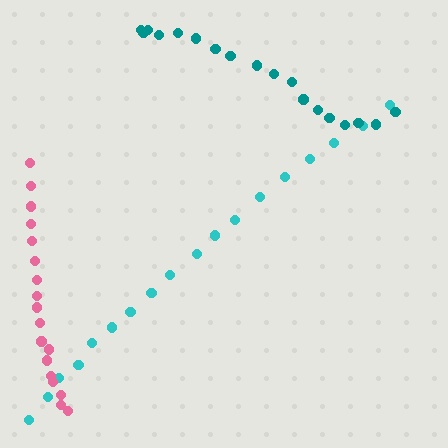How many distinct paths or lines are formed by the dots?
There are 3 distinct paths.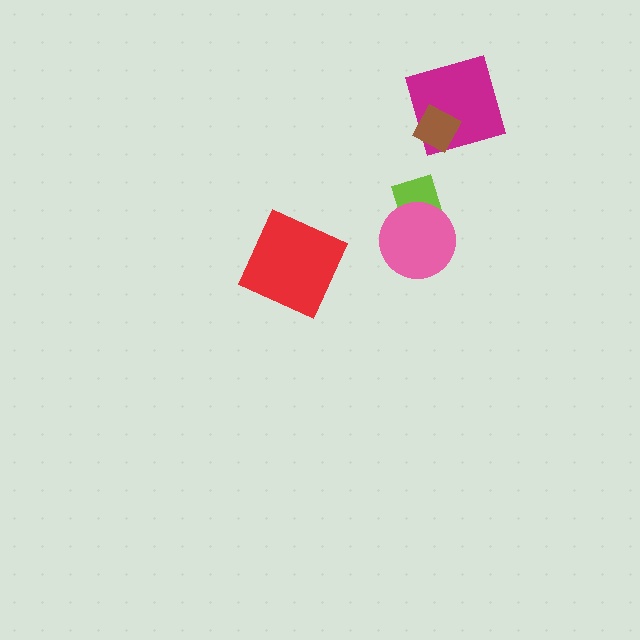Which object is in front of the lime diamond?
The pink circle is in front of the lime diamond.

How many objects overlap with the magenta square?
1 object overlaps with the magenta square.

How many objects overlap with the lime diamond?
1 object overlaps with the lime diamond.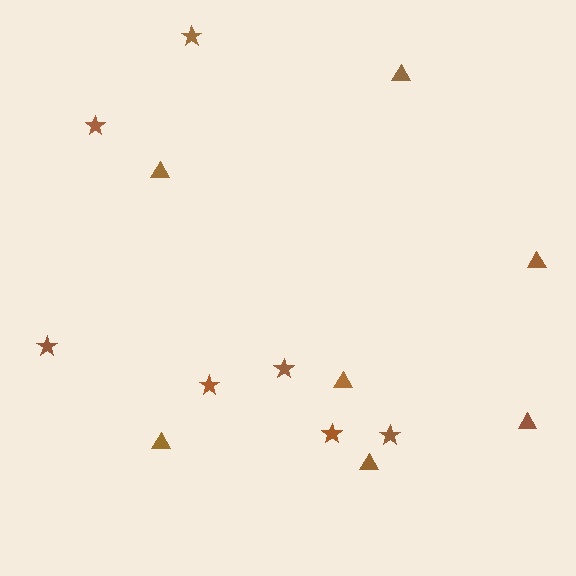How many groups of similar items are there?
There are 2 groups: one group of triangles (7) and one group of stars (7).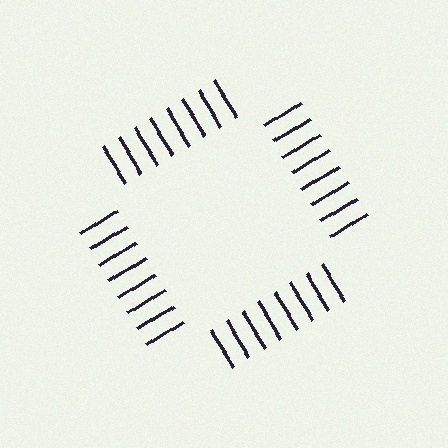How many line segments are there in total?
32 — 8 along each of the 4 edges.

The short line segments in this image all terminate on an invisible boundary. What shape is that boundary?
An illusory square — the line segments terminate on its edges but no continuous stroke is drawn.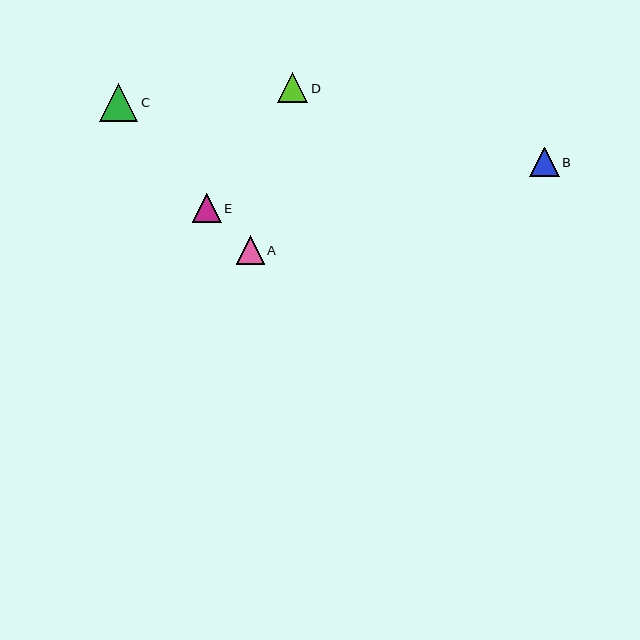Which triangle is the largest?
Triangle C is the largest with a size of approximately 38 pixels.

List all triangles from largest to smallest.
From largest to smallest: C, D, B, E, A.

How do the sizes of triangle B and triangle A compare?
Triangle B and triangle A are approximately the same size.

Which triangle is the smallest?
Triangle A is the smallest with a size of approximately 28 pixels.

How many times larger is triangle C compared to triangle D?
Triangle C is approximately 1.3 times the size of triangle D.